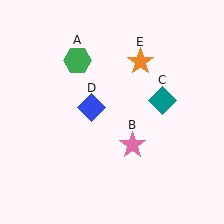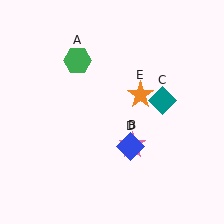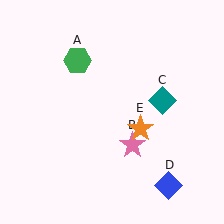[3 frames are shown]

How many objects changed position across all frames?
2 objects changed position: blue diamond (object D), orange star (object E).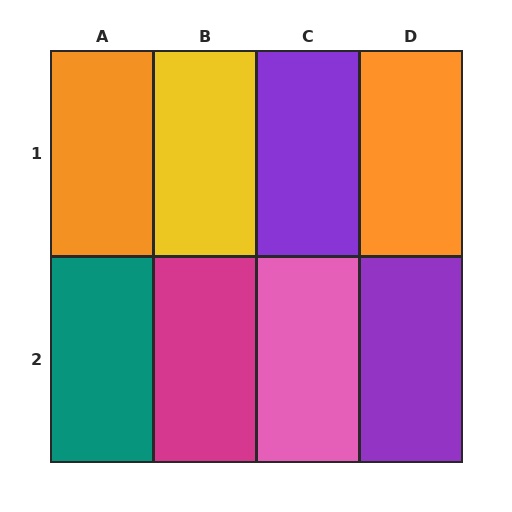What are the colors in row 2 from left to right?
Teal, magenta, pink, purple.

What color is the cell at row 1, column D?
Orange.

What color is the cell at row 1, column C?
Purple.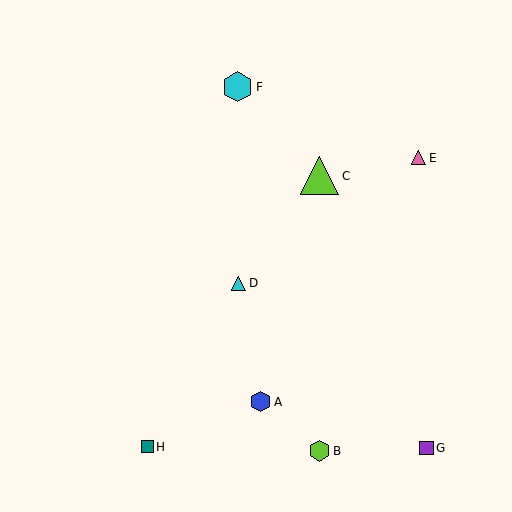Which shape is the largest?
The lime triangle (labeled C) is the largest.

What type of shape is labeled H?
Shape H is a teal square.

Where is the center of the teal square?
The center of the teal square is at (147, 447).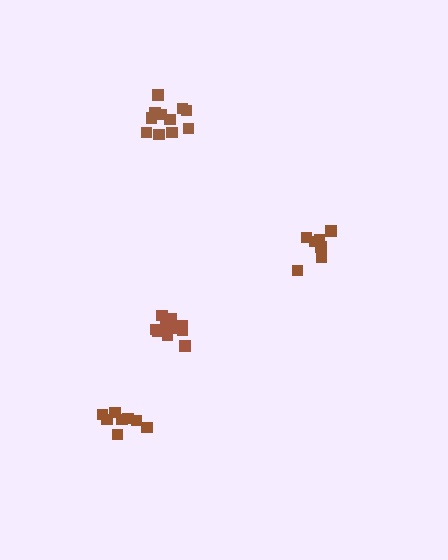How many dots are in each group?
Group 1: 11 dots, Group 2: 11 dots, Group 3: 8 dots, Group 4: 8 dots (38 total).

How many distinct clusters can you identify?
There are 4 distinct clusters.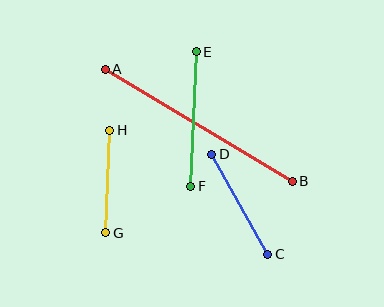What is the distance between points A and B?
The distance is approximately 218 pixels.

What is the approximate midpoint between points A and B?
The midpoint is at approximately (199, 125) pixels.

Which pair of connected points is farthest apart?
Points A and B are farthest apart.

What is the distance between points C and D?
The distance is approximately 115 pixels.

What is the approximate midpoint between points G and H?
The midpoint is at approximately (108, 182) pixels.